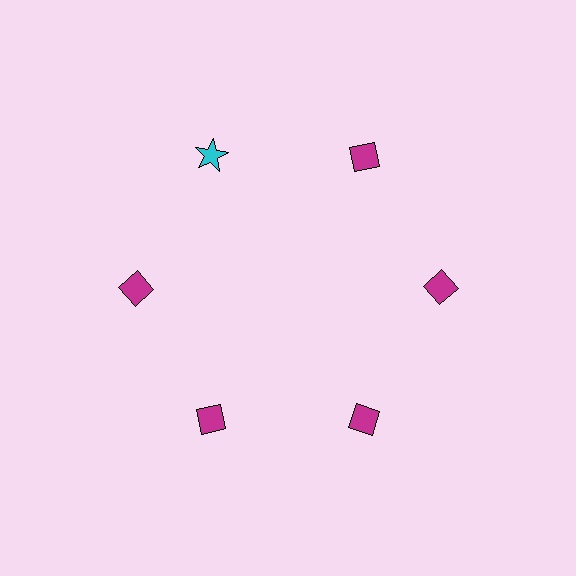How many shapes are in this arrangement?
There are 6 shapes arranged in a ring pattern.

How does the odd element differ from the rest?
It differs in both color (cyan instead of magenta) and shape (star instead of diamond).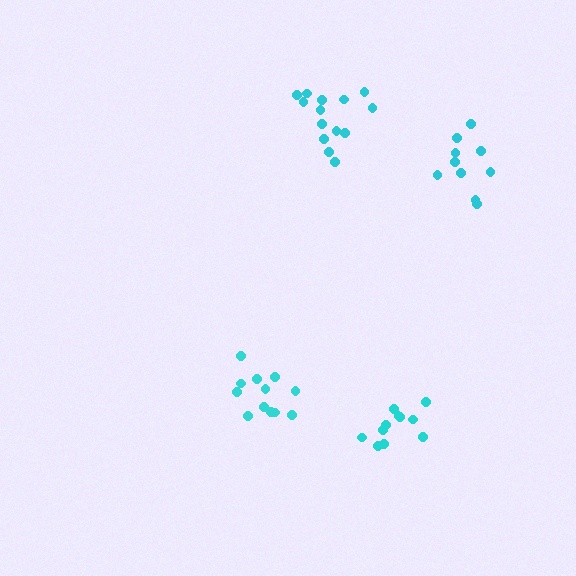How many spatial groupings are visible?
There are 4 spatial groupings.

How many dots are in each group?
Group 1: 11 dots, Group 2: 14 dots, Group 3: 10 dots, Group 4: 12 dots (47 total).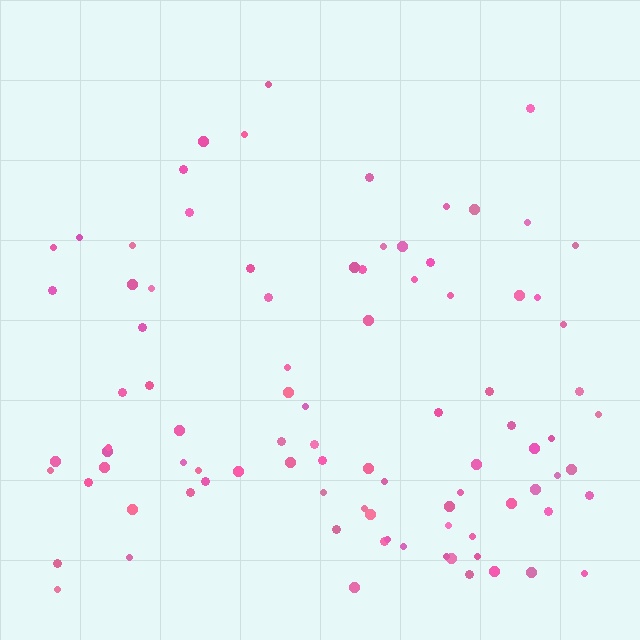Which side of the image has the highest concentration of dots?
The bottom.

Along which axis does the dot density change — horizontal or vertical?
Vertical.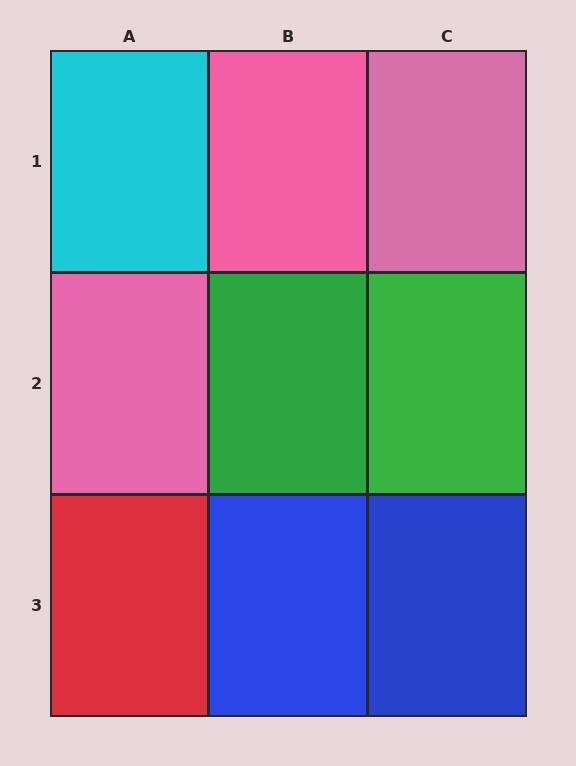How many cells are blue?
2 cells are blue.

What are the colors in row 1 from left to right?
Cyan, pink, pink.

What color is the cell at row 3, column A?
Red.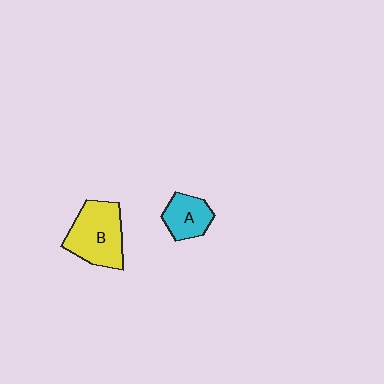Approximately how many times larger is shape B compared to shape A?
Approximately 1.7 times.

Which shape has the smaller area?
Shape A (cyan).